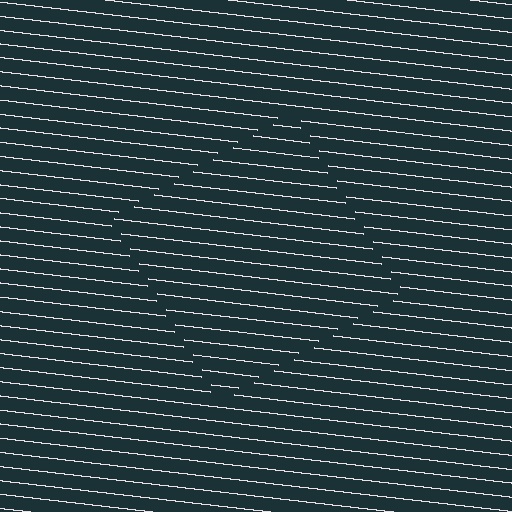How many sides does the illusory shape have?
4 sides — the line-ends trace a square.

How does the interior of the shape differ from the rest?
The interior of the shape contains the same grating, shifted by half a period — the contour is defined by the phase discontinuity where line-ends from the inner and outer gratings abut.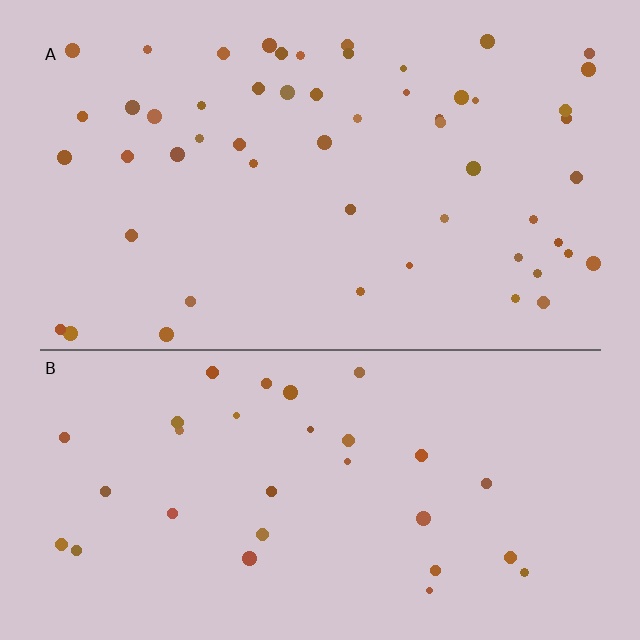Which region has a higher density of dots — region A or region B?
A (the top).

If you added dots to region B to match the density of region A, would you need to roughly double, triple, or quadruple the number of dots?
Approximately double.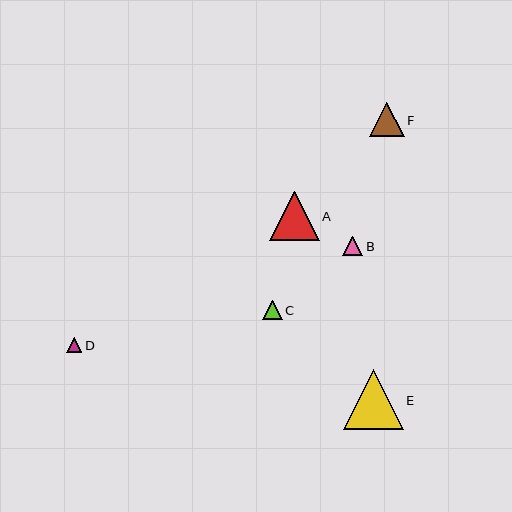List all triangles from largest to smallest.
From largest to smallest: E, A, F, B, C, D.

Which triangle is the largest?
Triangle E is the largest with a size of approximately 60 pixels.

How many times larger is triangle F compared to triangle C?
Triangle F is approximately 1.8 times the size of triangle C.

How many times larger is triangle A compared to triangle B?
Triangle A is approximately 2.5 times the size of triangle B.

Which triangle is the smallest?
Triangle D is the smallest with a size of approximately 15 pixels.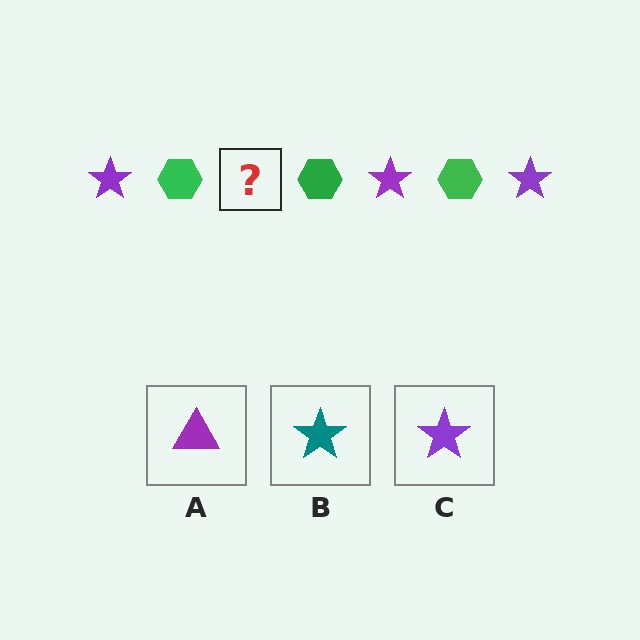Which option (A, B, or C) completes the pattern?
C.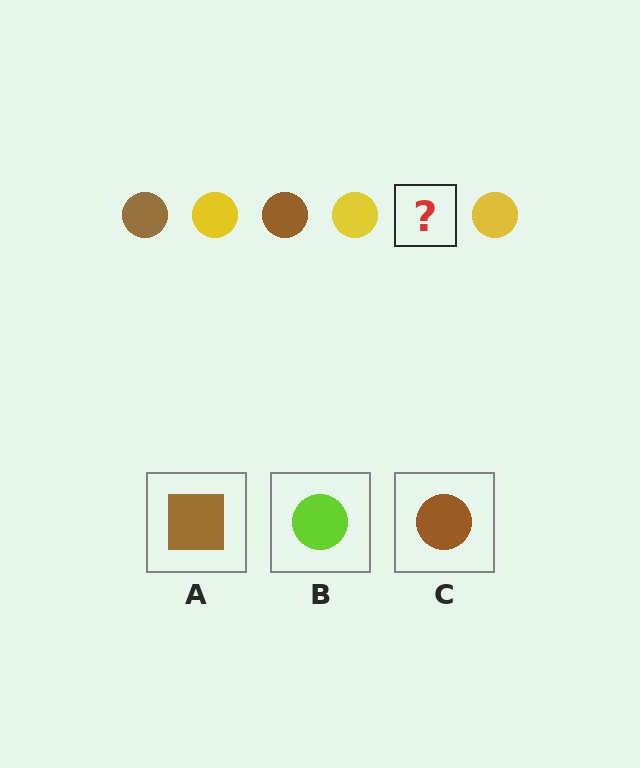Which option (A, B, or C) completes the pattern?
C.